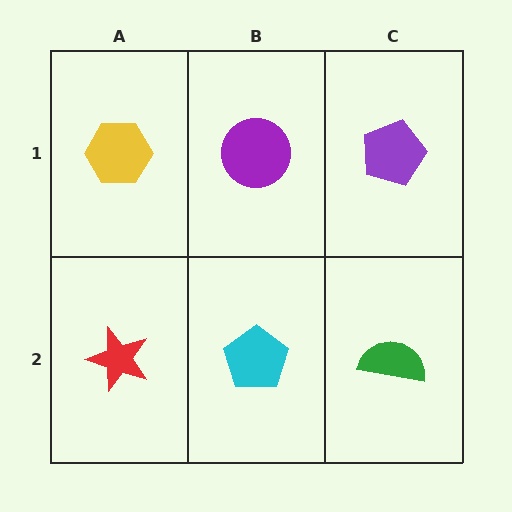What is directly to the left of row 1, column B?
A yellow hexagon.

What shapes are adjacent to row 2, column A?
A yellow hexagon (row 1, column A), a cyan pentagon (row 2, column B).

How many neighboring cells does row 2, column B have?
3.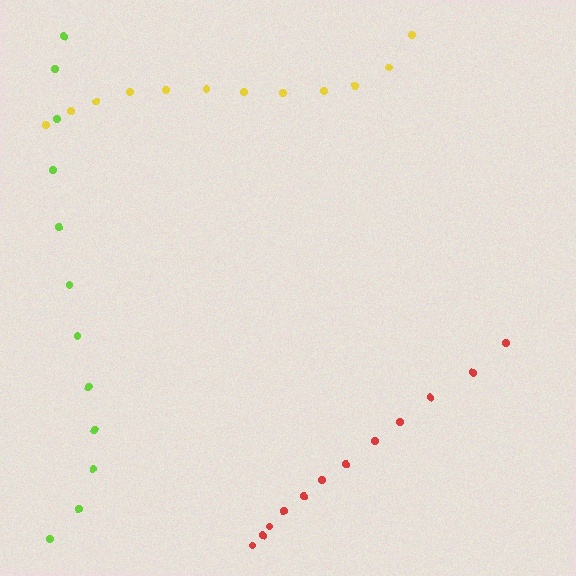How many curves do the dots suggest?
There are 3 distinct paths.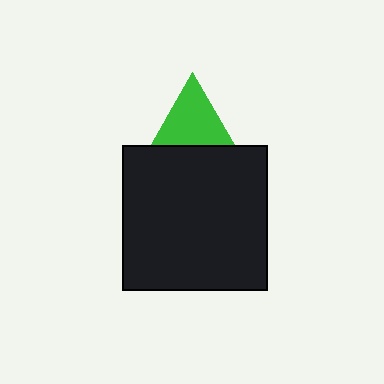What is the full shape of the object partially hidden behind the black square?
The partially hidden object is a green triangle.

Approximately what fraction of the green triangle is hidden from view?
Roughly 47% of the green triangle is hidden behind the black square.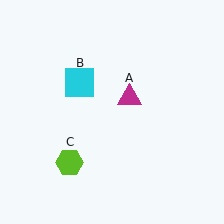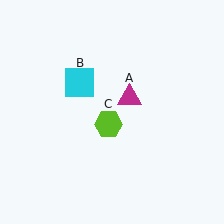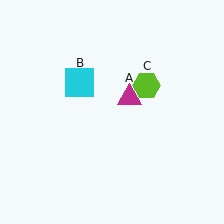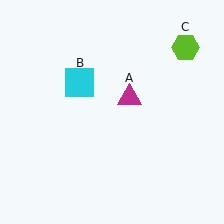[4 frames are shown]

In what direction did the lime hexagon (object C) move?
The lime hexagon (object C) moved up and to the right.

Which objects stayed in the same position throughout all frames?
Magenta triangle (object A) and cyan square (object B) remained stationary.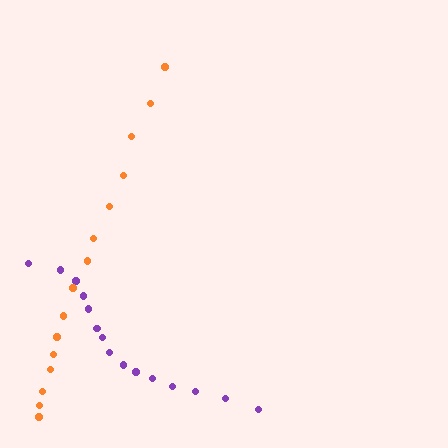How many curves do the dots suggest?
There are 2 distinct paths.